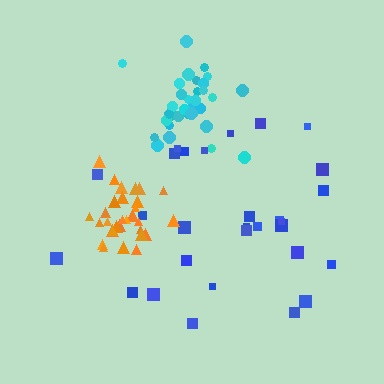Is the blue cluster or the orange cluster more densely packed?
Orange.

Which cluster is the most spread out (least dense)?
Blue.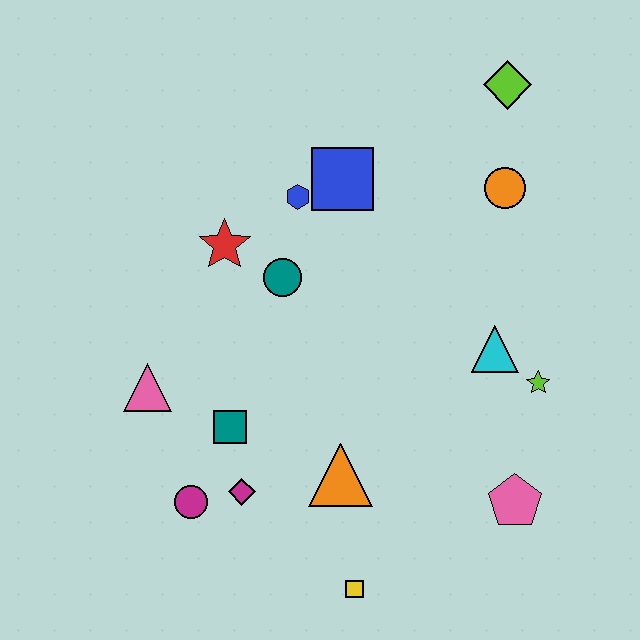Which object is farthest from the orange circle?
The magenta circle is farthest from the orange circle.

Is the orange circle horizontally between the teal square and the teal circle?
No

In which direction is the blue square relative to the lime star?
The blue square is above the lime star.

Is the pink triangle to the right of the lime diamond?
No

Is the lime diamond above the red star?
Yes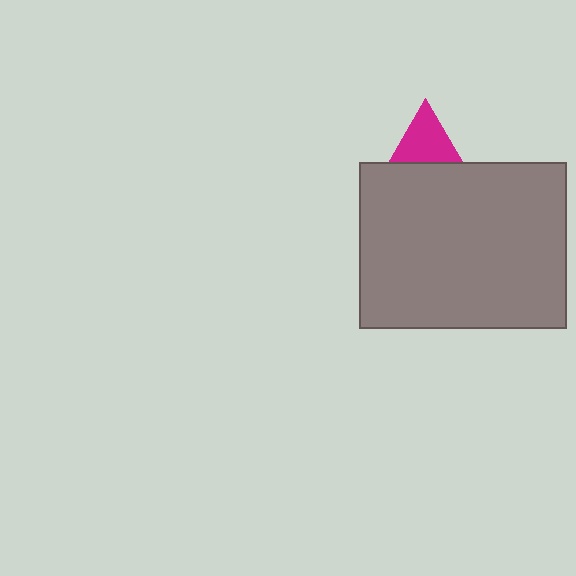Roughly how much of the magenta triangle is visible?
A small part of it is visible (roughly 44%).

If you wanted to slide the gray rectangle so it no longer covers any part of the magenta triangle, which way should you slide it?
Slide it down — that is the most direct way to separate the two shapes.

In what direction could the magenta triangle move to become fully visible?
The magenta triangle could move up. That would shift it out from behind the gray rectangle entirely.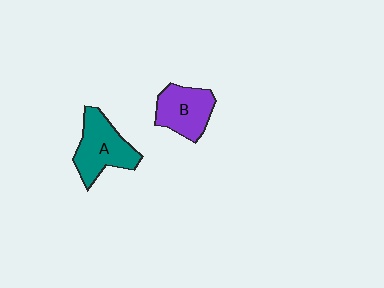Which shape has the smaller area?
Shape B (purple).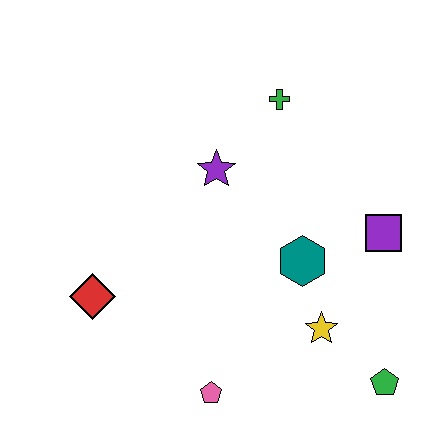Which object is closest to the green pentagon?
The yellow star is closest to the green pentagon.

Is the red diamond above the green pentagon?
Yes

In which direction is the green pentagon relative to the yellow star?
The green pentagon is to the right of the yellow star.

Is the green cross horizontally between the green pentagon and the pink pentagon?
Yes